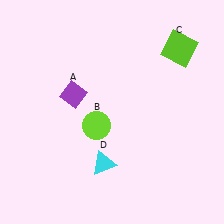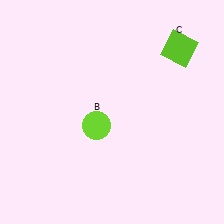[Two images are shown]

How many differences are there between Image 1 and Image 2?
There are 2 differences between the two images.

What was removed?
The purple diamond (A), the cyan triangle (D) were removed in Image 2.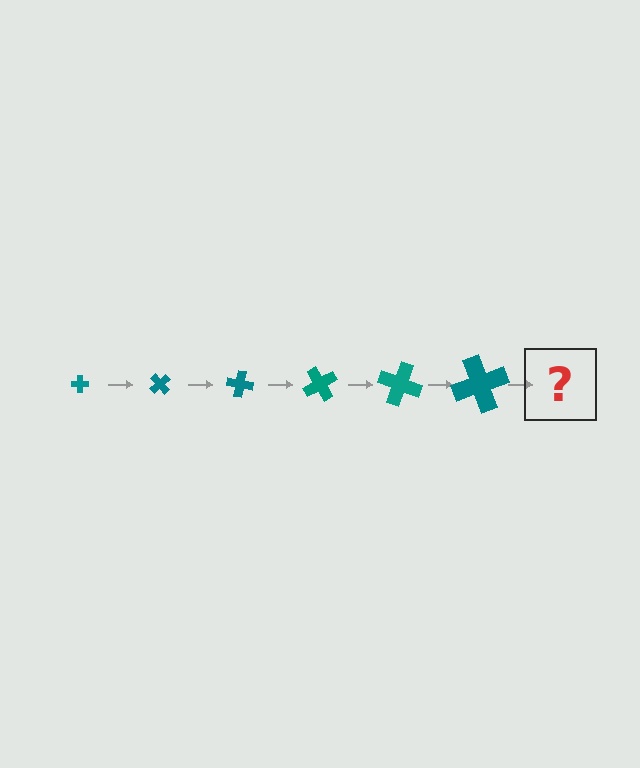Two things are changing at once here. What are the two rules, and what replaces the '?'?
The two rules are that the cross grows larger each step and it rotates 50 degrees each step. The '?' should be a cross, larger than the previous one and rotated 300 degrees from the start.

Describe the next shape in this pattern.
It should be a cross, larger than the previous one and rotated 300 degrees from the start.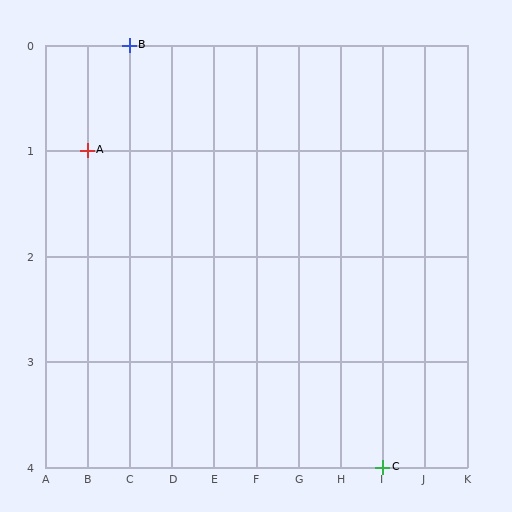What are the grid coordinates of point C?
Point C is at grid coordinates (I, 4).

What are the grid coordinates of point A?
Point A is at grid coordinates (B, 1).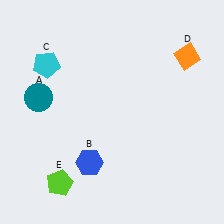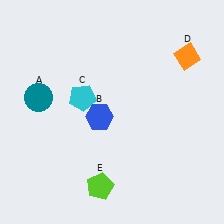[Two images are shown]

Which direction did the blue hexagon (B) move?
The blue hexagon (B) moved up.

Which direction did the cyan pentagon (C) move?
The cyan pentagon (C) moved right.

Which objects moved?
The objects that moved are: the blue hexagon (B), the cyan pentagon (C), the lime pentagon (E).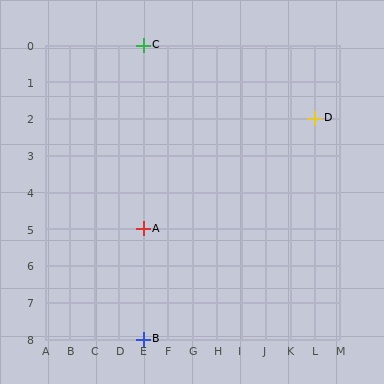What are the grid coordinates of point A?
Point A is at grid coordinates (E, 5).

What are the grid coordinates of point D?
Point D is at grid coordinates (L, 2).